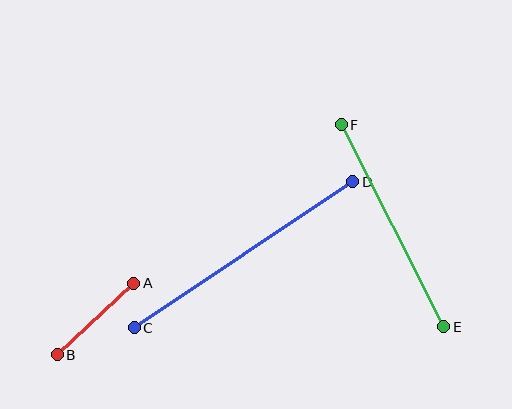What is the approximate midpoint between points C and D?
The midpoint is at approximately (244, 255) pixels.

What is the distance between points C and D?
The distance is approximately 263 pixels.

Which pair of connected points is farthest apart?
Points C and D are farthest apart.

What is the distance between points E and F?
The distance is approximately 227 pixels.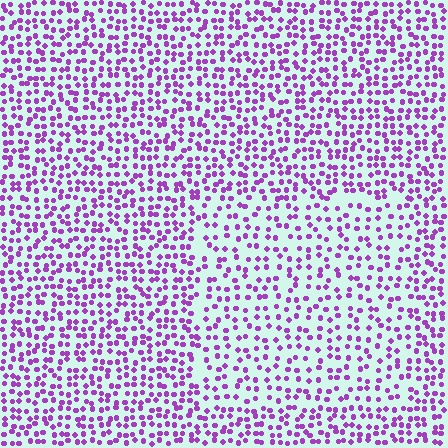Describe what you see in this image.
The image contains small purple elements arranged at two different densities. A rectangle-shaped region is visible where the elements are less densely packed than the surrounding area.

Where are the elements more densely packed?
The elements are more densely packed outside the rectangle boundary.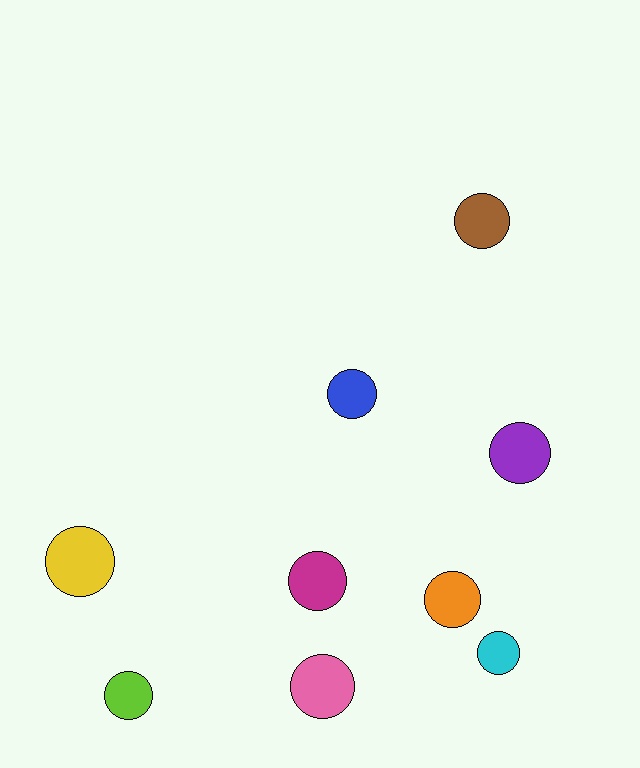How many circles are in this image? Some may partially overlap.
There are 9 circles.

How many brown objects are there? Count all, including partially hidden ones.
There is 1 brown object.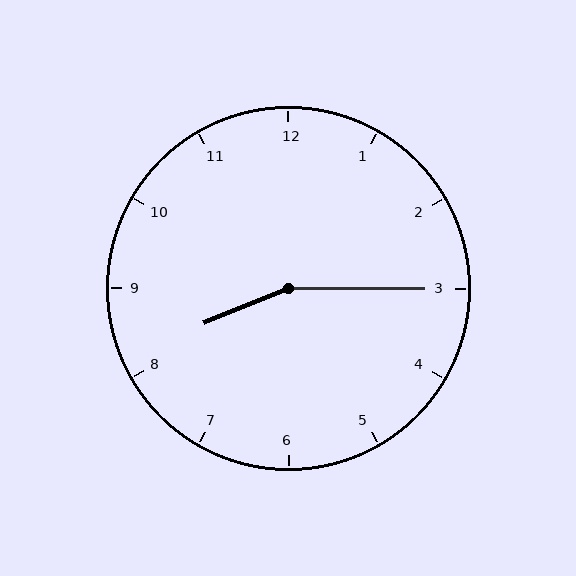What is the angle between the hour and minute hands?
Approximately 158 degrees.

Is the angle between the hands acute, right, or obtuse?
It is obtuse.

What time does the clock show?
8:15.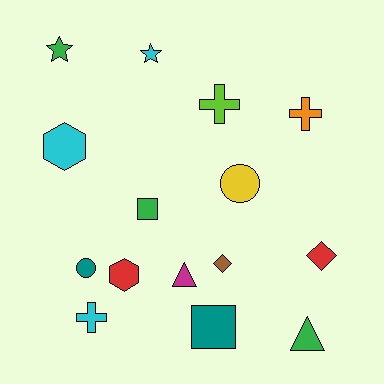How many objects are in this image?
There are 15 objects.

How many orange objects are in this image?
There is 1 orange object.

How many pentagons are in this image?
There are no pentagons.